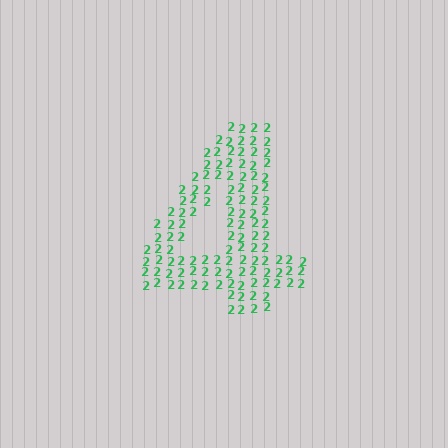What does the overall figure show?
The overall figure shows the digit 4.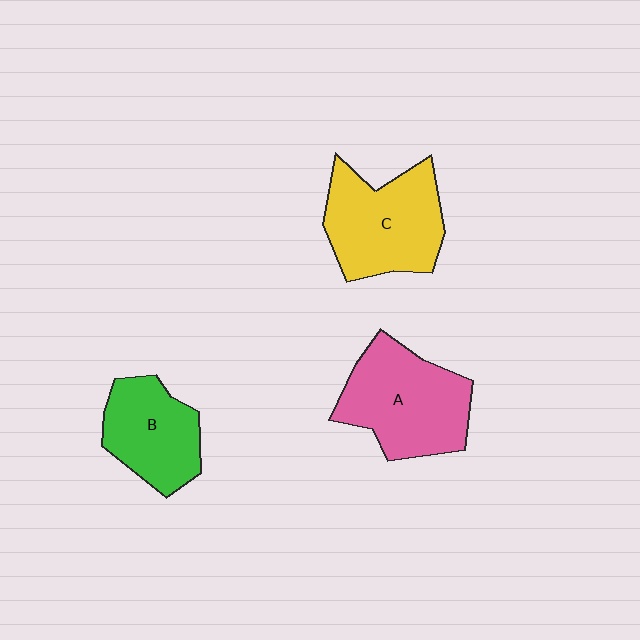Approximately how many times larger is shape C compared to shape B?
Approximately 1.3 times.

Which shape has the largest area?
Shape A (pink).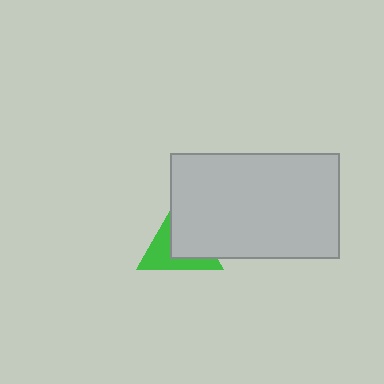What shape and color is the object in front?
The object in front is a light gray rectangle.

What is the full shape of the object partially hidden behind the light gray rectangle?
The partially hidden object is a green triangle.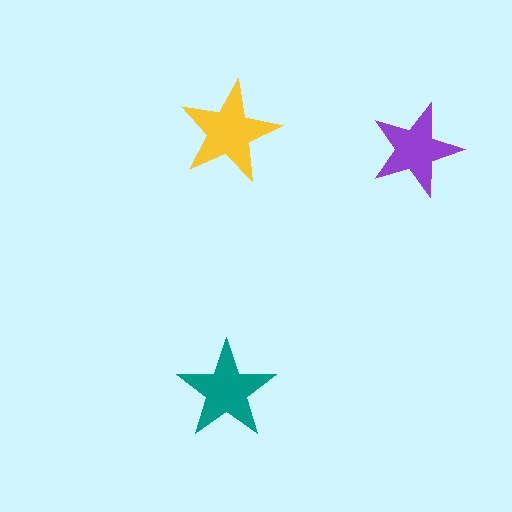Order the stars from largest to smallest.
the yellow one, the teal one, the purple one.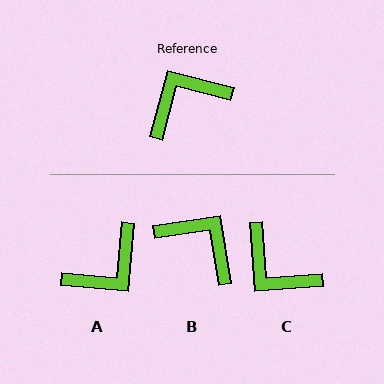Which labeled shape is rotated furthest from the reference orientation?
A, about 170 degrees away.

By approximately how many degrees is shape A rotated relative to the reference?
Approximately 170 degrees clockwise.